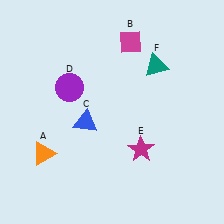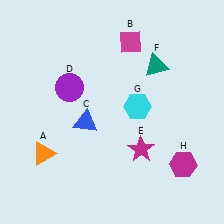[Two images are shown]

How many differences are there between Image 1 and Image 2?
There are 2 differences between the two images.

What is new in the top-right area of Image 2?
A cyan hexagon (G) was added in the top-right area of Image 2.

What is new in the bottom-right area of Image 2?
A magenta hexagon (H) was added in the bottom-right area of Image 2.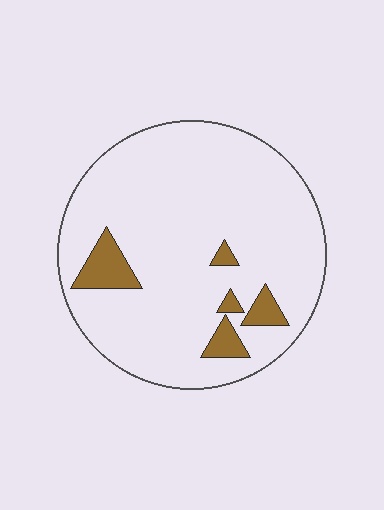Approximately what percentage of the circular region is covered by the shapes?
Approximately 10%.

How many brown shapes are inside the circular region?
5.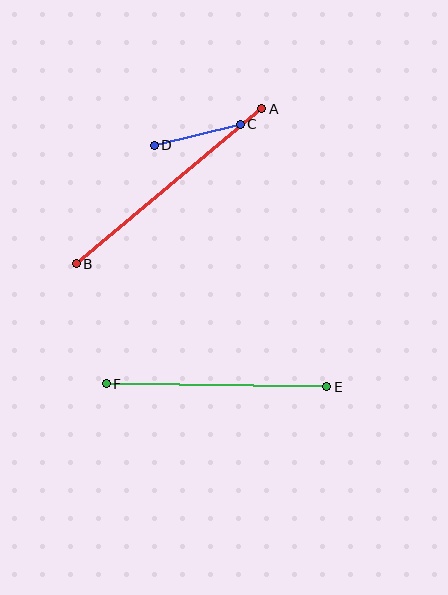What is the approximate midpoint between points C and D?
The midpoint is at approximately (197, 135) pixels.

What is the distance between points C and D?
The distance is approximately 88 pixels.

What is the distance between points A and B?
The distance is approximately 242 pixels.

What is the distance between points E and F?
The distance is approximately 220 pixels.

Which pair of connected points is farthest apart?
Points A and B are farthest apart.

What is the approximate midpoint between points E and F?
The midpoint is at approximately (216, 385) pixels.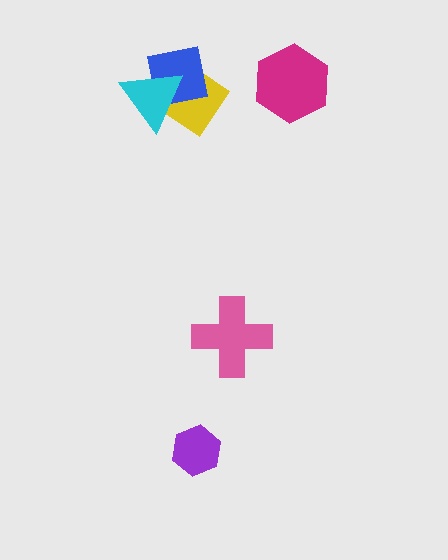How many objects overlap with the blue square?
2 objects overlap with the blue square.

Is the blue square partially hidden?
Yes, it is partially covered by another shape.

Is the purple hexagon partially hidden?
No, no other shape covers it.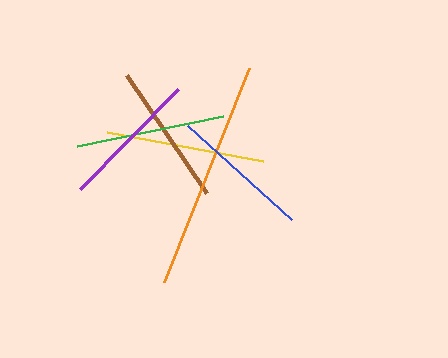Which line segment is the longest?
The orange line is the longest at approximately 230 pixels.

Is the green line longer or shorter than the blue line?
The green line is longer than the blue line.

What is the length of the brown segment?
The brown segment is approximately 142 pixels long.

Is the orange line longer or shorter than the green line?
The orange line is longer than the green line.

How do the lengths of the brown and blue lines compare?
The brown and blue lines are approximately the same length.